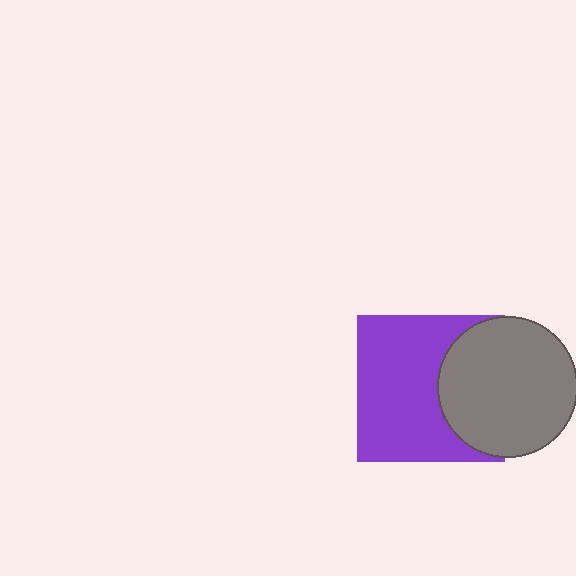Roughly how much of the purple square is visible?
About half of it is visible (roughly 65%).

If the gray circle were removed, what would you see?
You would see the complete purple square.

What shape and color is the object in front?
The object in front is a gray circle.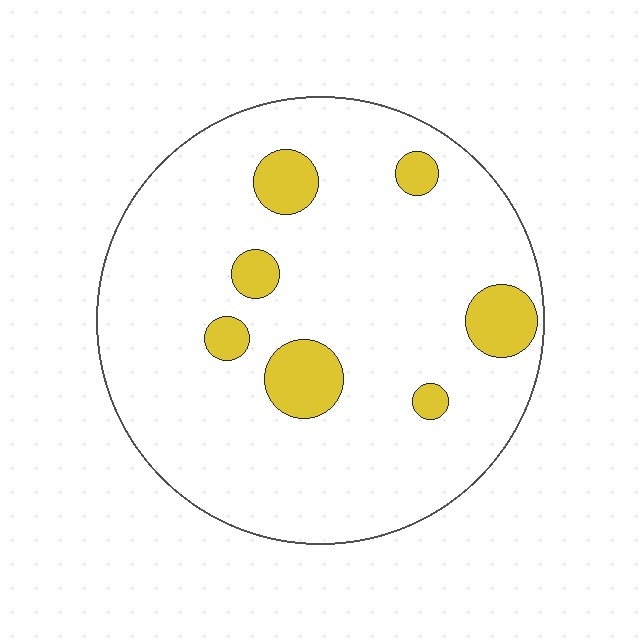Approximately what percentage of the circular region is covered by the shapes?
Approximately 10%.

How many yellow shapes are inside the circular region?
7.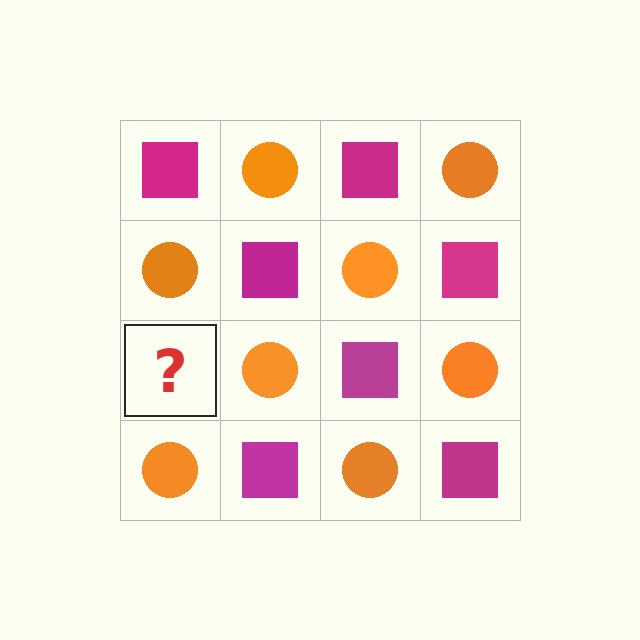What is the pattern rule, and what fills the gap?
The rule is that it alternates magenta square and orange circle in a checkerboard pattern. The gap should be filled with a magenta square.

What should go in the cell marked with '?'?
The missing cell should contain a magenta square.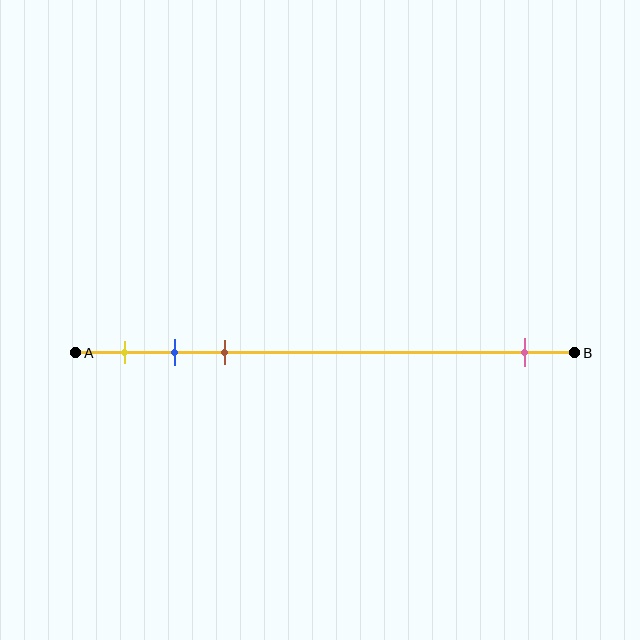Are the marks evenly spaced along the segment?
No, the marks are not evenly spaced.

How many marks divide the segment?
There are 4 marks dividing the segment.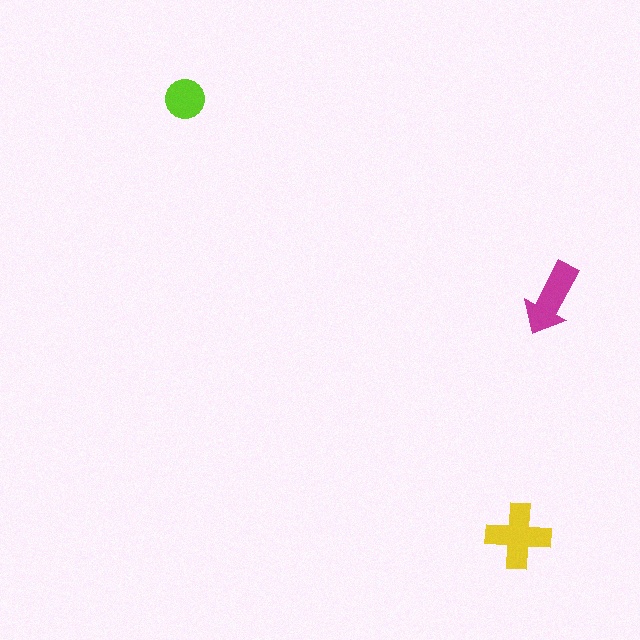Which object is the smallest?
The lime circle.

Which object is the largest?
The yellow cross.